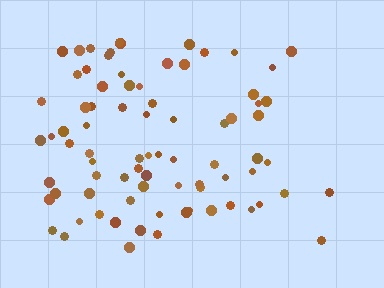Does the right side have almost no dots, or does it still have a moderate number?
Still a moderate number, just noticeably fewer than the left.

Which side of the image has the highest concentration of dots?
The left.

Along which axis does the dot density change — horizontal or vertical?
Horizontal.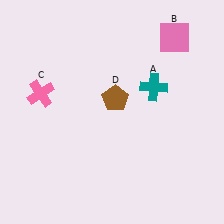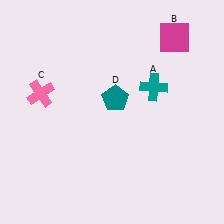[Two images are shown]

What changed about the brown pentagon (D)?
In Image 1, D is brown. In Image 2, it changed to teal.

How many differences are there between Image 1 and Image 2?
There are 2 differences between the two images.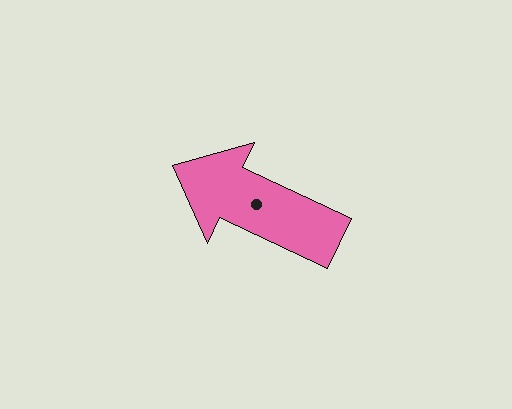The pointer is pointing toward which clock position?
Roughly 10 o'clock.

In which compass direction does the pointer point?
Northwest.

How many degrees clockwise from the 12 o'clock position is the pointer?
Approximately 295 degrees.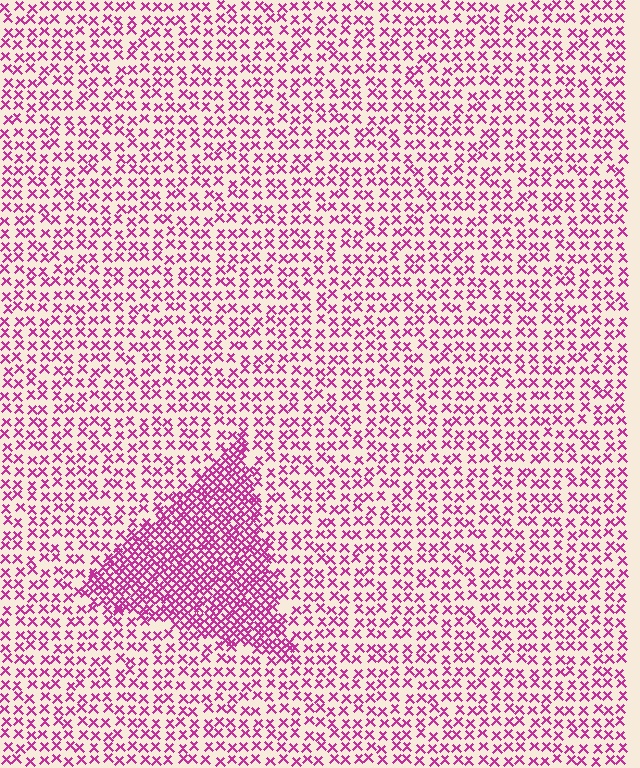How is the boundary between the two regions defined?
The boundary is defined by a change in element density (approximately 2.4x ratio). All elements are the same color, size, and shape.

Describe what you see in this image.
The image contains small magenta elements arranged at two different densities. A triangle-shaped region is visible where the elements are more densely packed than the surrounding area.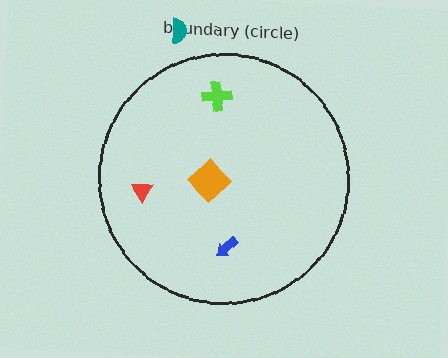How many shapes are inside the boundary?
4 inside, 1 outside.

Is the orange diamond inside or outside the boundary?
Inside.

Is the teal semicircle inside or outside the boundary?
Outside.